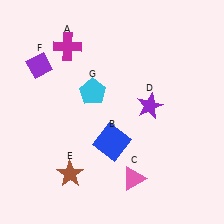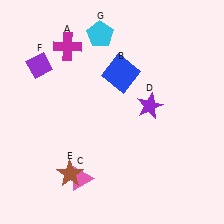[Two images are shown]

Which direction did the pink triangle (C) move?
The pink triangle (C) moved left.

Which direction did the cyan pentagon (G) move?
The cyan pentagon (G) moved up.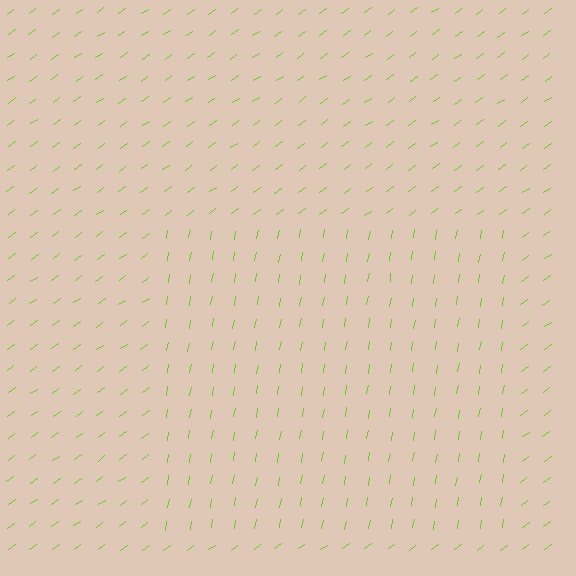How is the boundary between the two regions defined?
The boundary is defined purely by a change in line orientation (approximately 45 degrees difference). All lines are the same color and thickness.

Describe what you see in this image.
The image is filled with small lime line segments. A rectangle region in the image has lines oriented differently from the surrounding lines, creating a visible texture boundary.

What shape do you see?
I see a rectangle.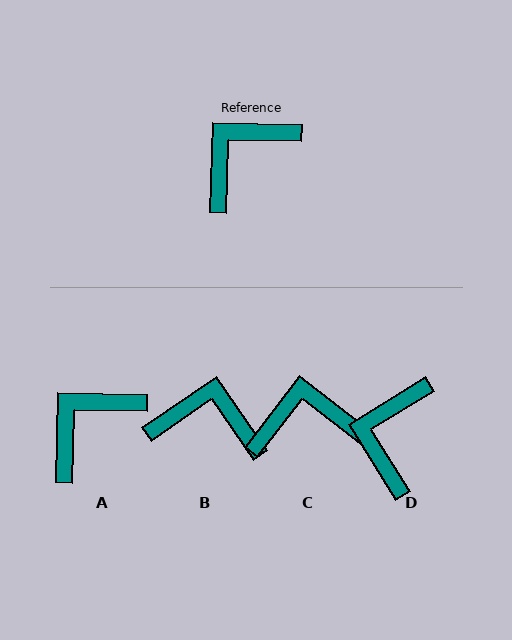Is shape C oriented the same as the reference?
No, it is off by about 36 degrees.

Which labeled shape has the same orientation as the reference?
A.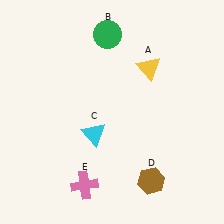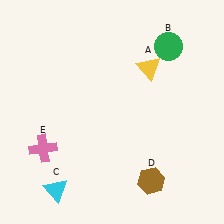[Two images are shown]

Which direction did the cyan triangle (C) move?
The cyan triangle (C) moved down.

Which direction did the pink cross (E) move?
The pink cross (E) moved left.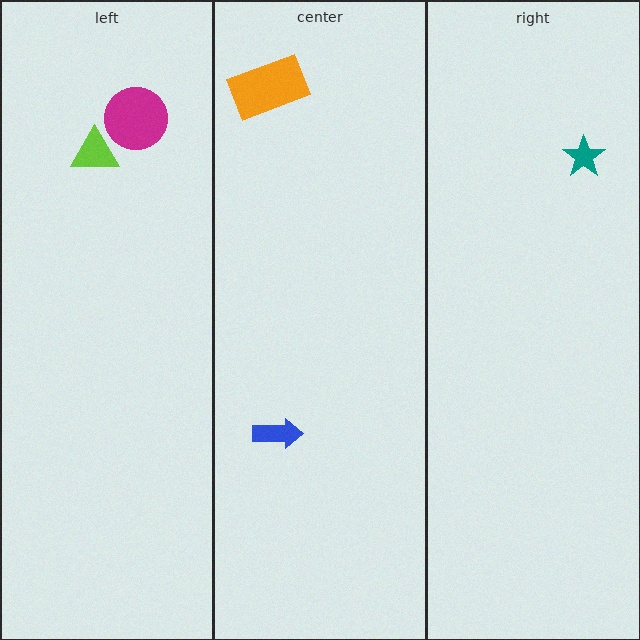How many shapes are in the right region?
1.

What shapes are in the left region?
The magenta circle, the lime triangle.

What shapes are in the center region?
The blue arrow, the orange rectangle.